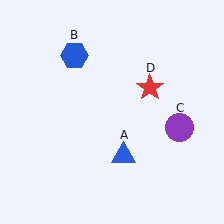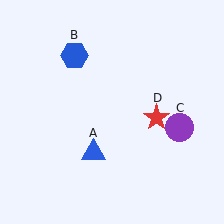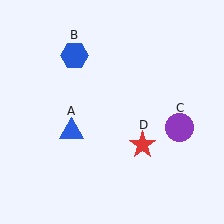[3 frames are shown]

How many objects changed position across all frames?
2 objects changed position: blue triangle (object A), red star (object D).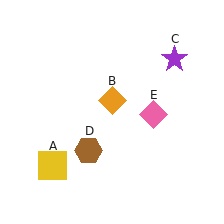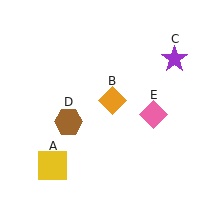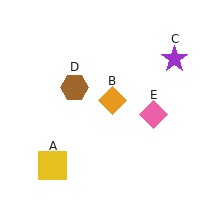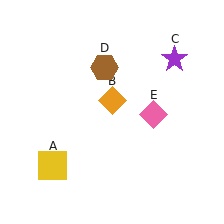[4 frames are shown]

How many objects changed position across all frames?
1 object changed position: brown hexagon (object D).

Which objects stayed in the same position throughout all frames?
Yellow square (object A) and orange diamond (object B) and purple star (object C) and pink diamond (object E) remained stationary.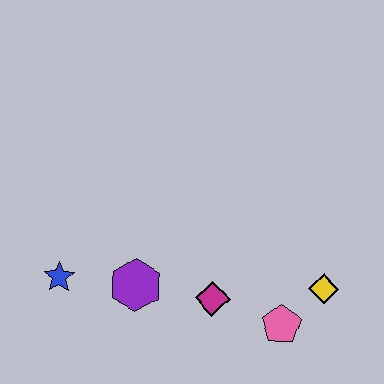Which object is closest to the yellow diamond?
The pink pentagon is closest to the yellow diamond.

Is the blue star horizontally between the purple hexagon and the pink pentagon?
No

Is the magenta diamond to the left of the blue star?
No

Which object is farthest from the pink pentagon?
The blue star is farthest from the pink pentagon.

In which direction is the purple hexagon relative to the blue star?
The purple hexagon is to the right of the blue star.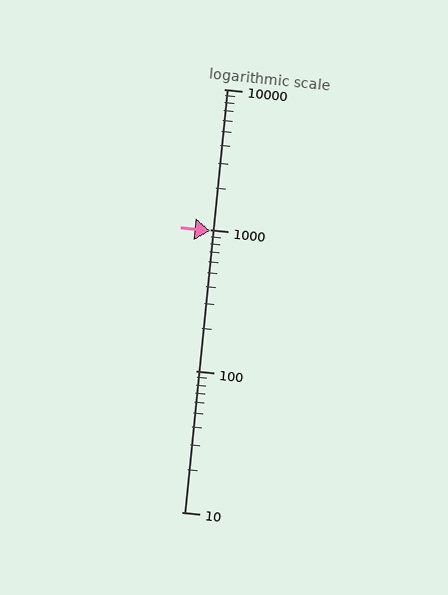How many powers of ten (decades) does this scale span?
The scale spans 3 decades, from 10 to 10000.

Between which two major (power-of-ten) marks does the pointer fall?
The pointer is between 100 and 1000.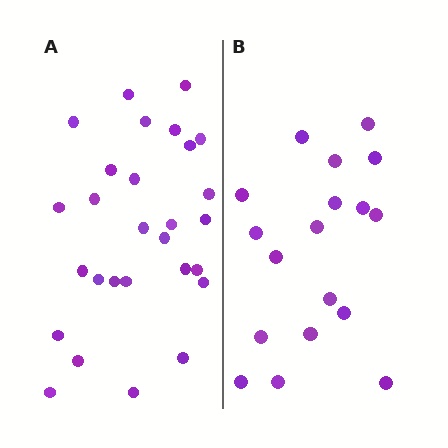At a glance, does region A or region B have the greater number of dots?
Region A (the left region) has more dots.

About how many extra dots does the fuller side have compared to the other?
Region A has roughly 10 or so more dots than region B.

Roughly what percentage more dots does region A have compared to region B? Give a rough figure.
About 55% more.